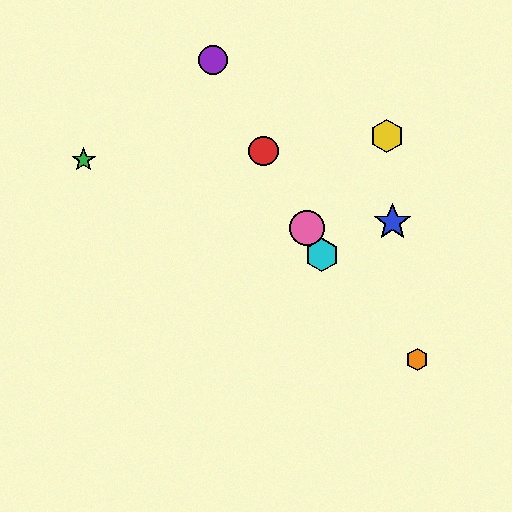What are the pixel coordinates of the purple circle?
The purple circle is at (213, 60).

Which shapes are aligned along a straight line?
The red circle, the purple circle, the cyan hexagon, the pink circle are aligned along a straight line.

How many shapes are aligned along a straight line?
4 shapes (the red circle, the purple circle, the cyan hexagon, the pink circle) are aligned along a straight line.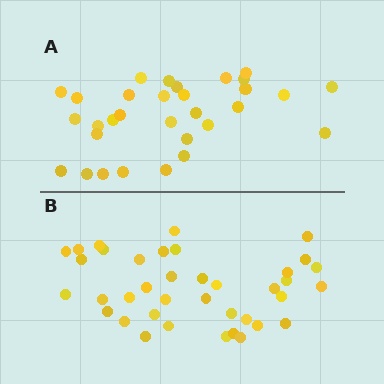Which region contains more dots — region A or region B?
Region B (the bottom region) has more dots.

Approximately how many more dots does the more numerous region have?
Region B has roughly 8 or so more dots than region A.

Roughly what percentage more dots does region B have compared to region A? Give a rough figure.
About 25% more.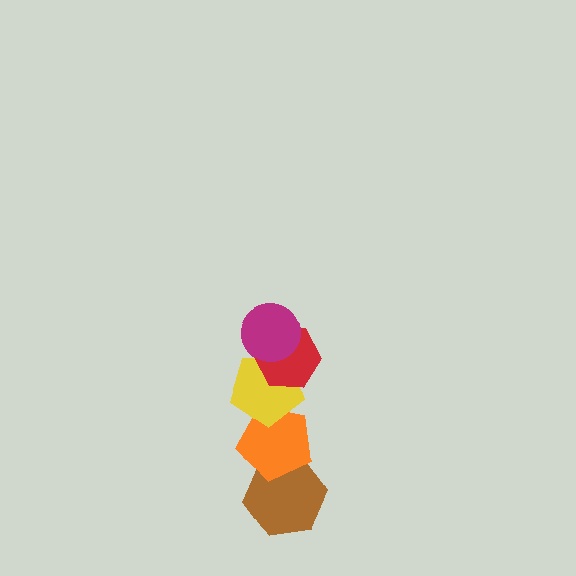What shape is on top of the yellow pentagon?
The red hexagon is on top of the yellow pentagon.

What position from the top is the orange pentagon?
The orange pentagon is 4th from the top.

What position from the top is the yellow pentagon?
The yellow pentagon is 3rd from the top.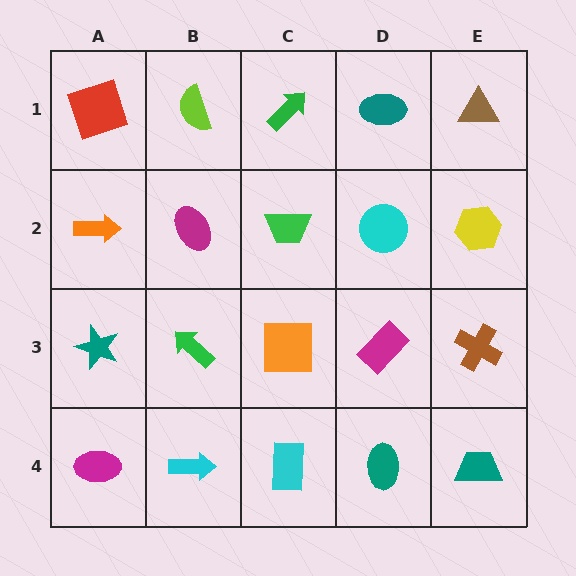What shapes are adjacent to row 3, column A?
An orange arrow (row 2, column A), a magenta ellipse (row 4, column A), a green arrow (row 3, column B).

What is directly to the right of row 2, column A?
A magenta ellipse.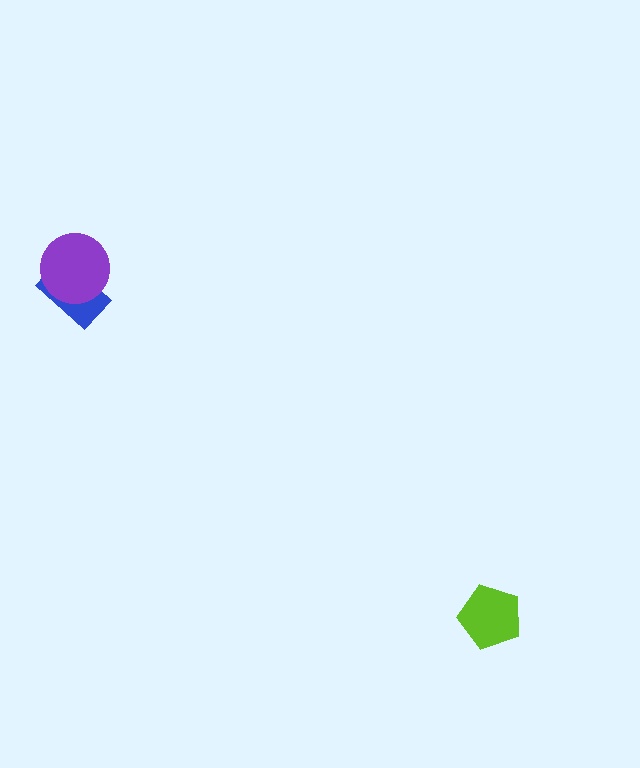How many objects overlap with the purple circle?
1 object overlaps with the purple circle.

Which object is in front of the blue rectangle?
The purple circle is in front of the blue rectangle.